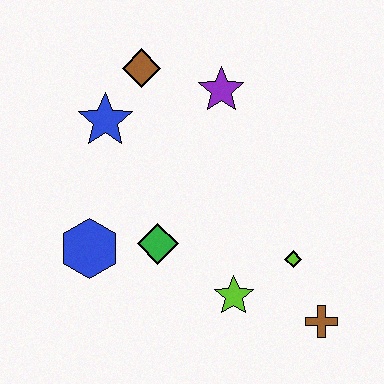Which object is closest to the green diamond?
The blue hexagon is closest to the green diamond.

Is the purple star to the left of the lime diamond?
Yes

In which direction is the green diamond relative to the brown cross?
The green diamond is to the left of the brown cross.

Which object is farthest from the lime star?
The brown diamond is farthest from the lime star.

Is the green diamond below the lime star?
No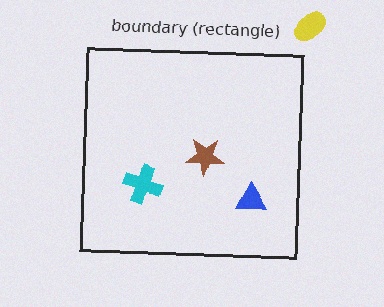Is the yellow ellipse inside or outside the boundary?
Outside.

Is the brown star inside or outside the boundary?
Inside.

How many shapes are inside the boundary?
3 inside, 1 outside.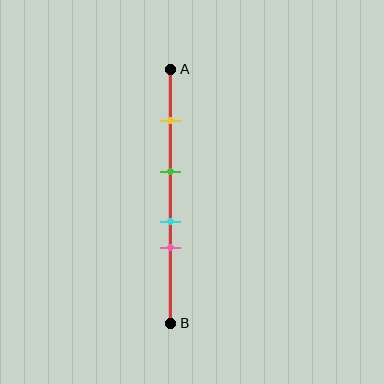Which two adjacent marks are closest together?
The cyan and pink marks are the closest adjacent pair.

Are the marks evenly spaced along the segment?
No, the marks are not evenly spaced.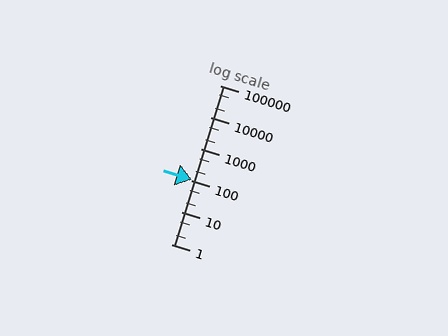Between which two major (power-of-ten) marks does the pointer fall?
The pointer is between 100 and 1000.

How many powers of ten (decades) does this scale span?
The scale spans 5 decades, from 1 to 100000.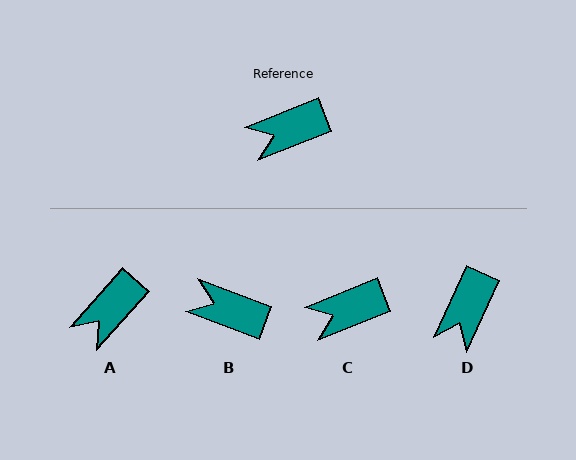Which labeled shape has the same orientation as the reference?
C.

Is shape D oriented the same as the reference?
No, it is off by about 44 degrees.